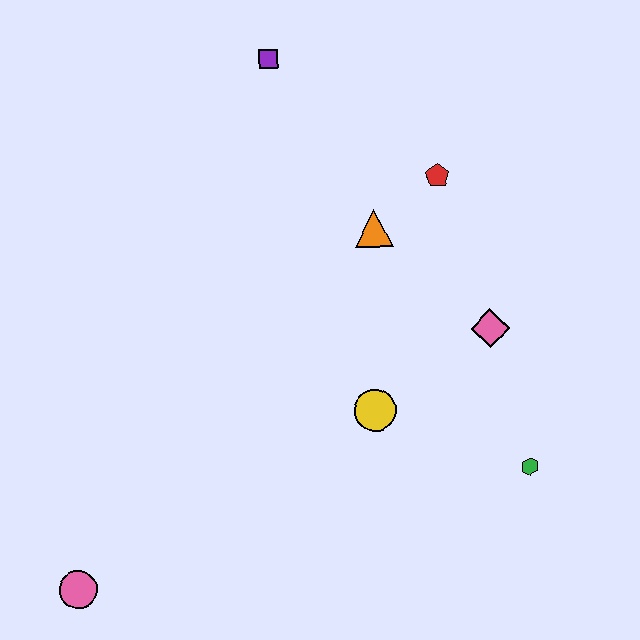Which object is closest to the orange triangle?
The red pentagon is closest to the orange triangle.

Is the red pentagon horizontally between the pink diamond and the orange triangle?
Yes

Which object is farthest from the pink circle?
The purple square is farthest from the pink circle.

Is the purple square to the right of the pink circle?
Yes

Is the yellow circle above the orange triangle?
No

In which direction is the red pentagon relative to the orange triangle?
The red pentagon is to the right of the orange triangle.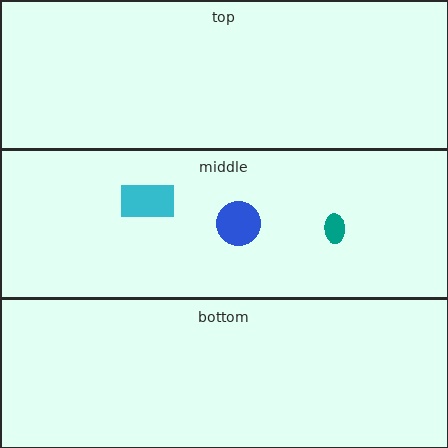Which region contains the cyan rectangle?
The middle region.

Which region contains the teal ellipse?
The middle region.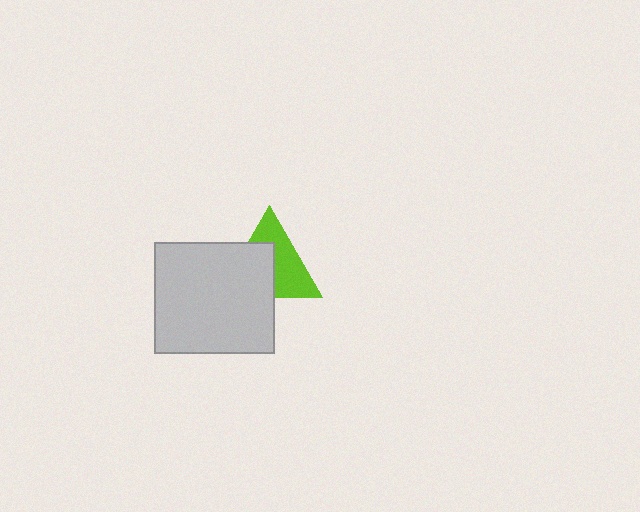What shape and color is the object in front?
The object in front is a light gray rectangle.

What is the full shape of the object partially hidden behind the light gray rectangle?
The partially hidden object is a lime triangle.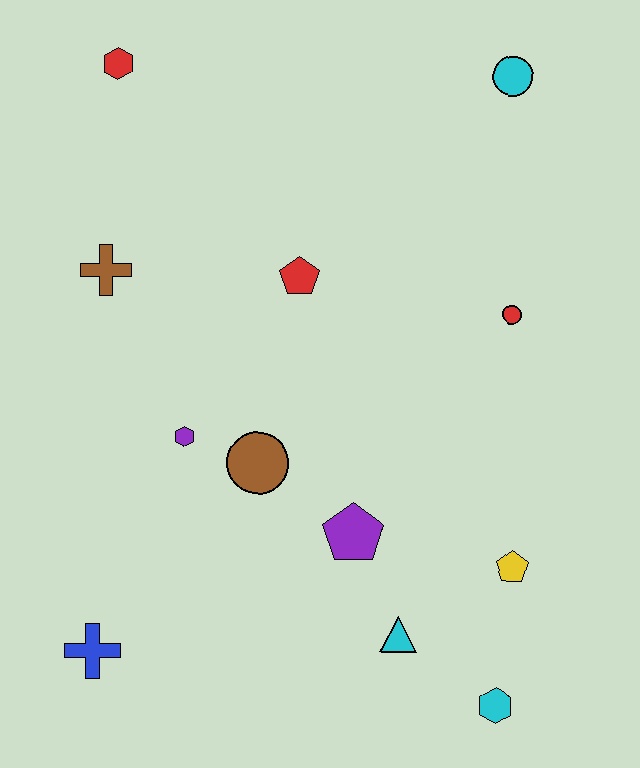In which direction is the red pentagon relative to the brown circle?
The red pentagon is above the brown circle.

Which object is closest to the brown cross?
The purple hexagon is closest to the brown cross.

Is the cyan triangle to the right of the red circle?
No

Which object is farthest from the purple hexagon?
The cyan circle is farthest from the purple hexagon.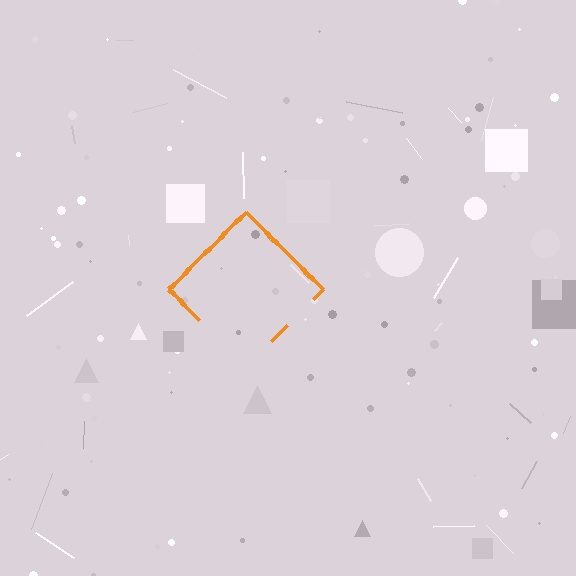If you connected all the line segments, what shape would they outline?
They would outline a diamond.